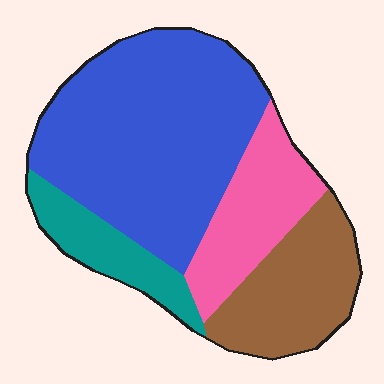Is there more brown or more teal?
Brown.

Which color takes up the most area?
Blue, at roughly 50%.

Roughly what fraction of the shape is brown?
Brown takes up less than a quarter of the shape.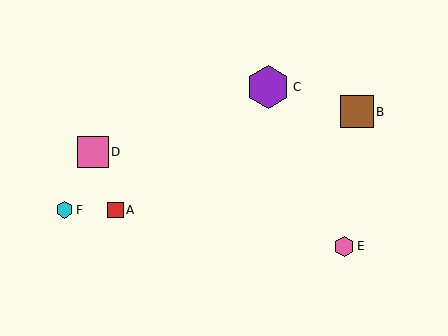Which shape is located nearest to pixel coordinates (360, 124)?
The brown square (labeled B) at (357, 112) is nearest to that location.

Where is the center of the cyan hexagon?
The center of the cyan hexagon is at (65, 210).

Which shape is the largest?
The purple hexagon (labeled C) is the largest.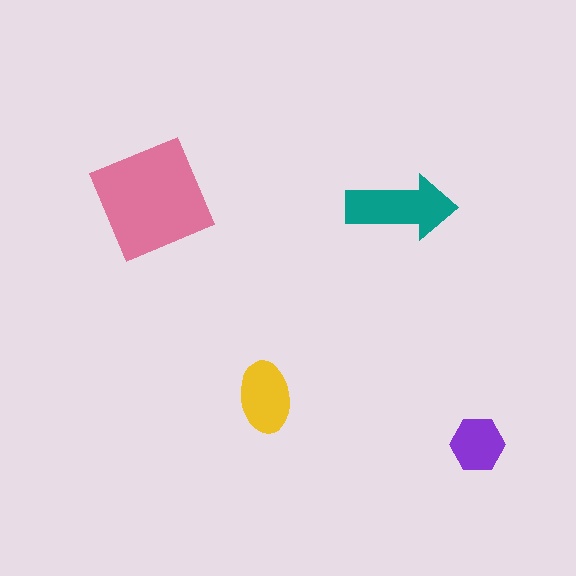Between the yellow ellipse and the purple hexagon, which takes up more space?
The yellow ellipse.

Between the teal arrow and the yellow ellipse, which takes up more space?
The teal arrow.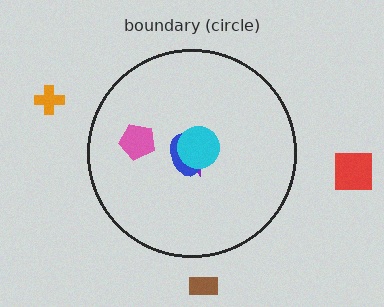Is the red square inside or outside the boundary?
Outside.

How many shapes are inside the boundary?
4 inside, 3 outside.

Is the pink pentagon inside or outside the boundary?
Inside.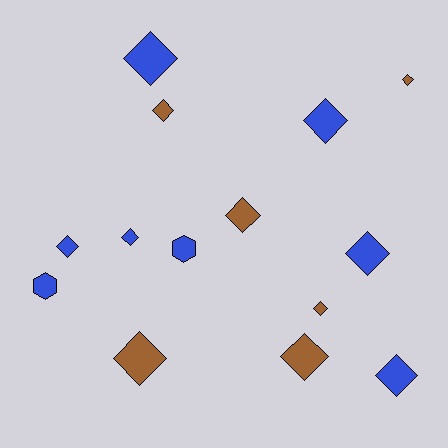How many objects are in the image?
There are 14 objects.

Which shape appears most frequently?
Diamond, with 12 objects.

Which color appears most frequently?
Blue, with 8 objects.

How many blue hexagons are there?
There are 2 blue hexagons.